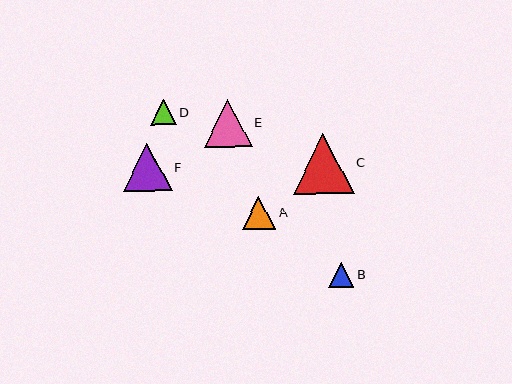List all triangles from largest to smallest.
From largest to smallest: C, F, E, A, D, B.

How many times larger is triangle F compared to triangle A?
Triangle F is approximately 1.5 times the size of triangle A.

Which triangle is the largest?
Triangle C is the largest with a size of approximately 60 pixels.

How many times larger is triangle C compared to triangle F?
Triangle C is approximately 1.2 times the size of triangle F.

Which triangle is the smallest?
Triangle B is the smallest with a size of approximately 25 pixels.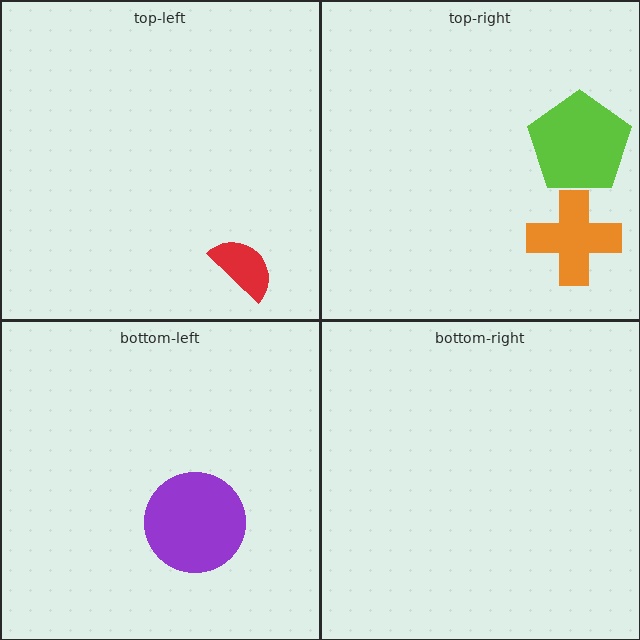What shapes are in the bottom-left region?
The purple circle.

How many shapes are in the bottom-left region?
1.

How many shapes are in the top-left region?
1.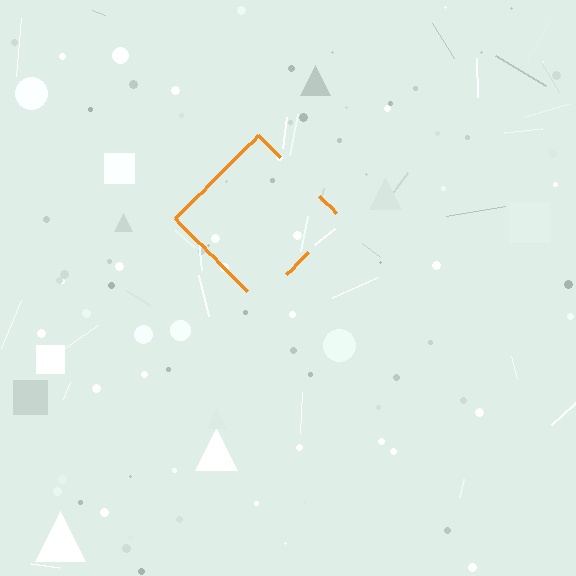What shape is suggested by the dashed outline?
The dashed outline suggests a diamond.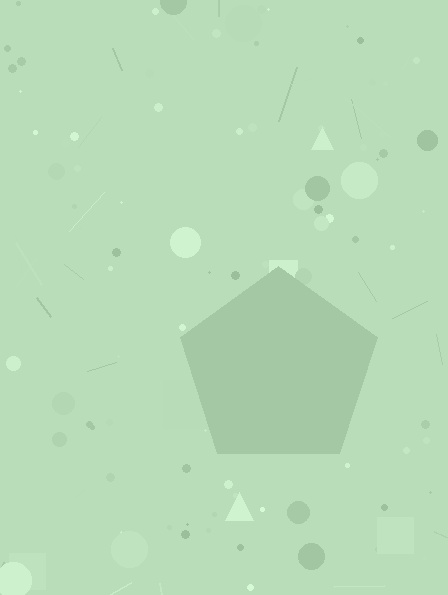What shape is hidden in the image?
A pentagon is hidden in the image.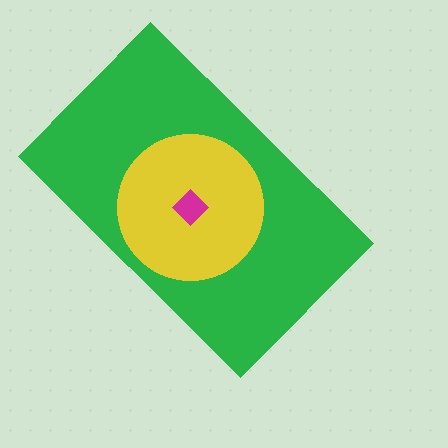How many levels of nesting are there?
3.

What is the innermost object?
The magenta diamond.